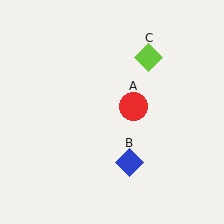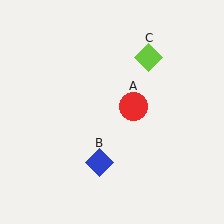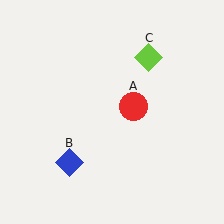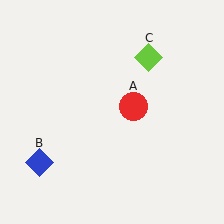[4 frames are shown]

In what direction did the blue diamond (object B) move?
The blue diamond (object B) moved left.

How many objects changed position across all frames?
1 object changed position: blue diamond (object B).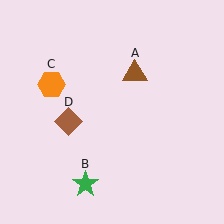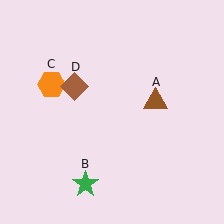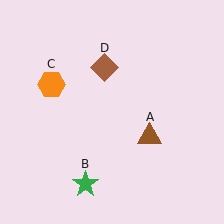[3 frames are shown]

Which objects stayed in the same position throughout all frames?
Green star (object B) and orange hexagon (object C) remained stationary.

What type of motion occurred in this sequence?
The brown triangle (object A), brown diamond (object D) rotated clockwise around the center of the scene.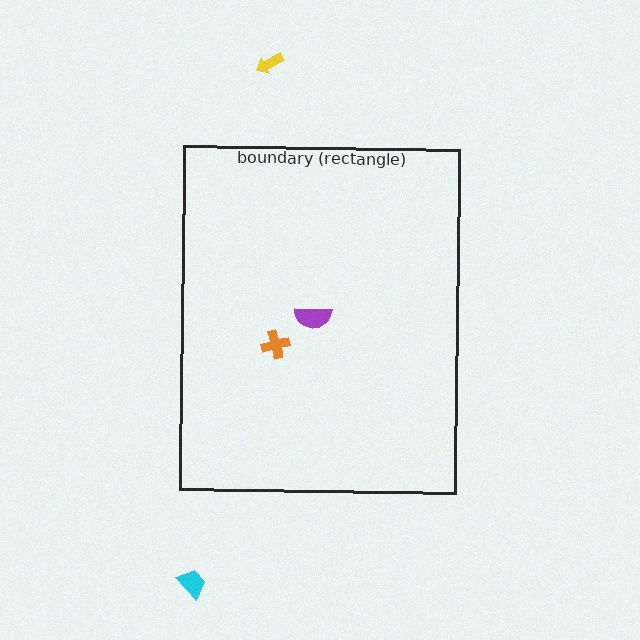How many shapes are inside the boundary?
2 inside, 2 outside.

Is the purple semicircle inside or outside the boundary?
Inside.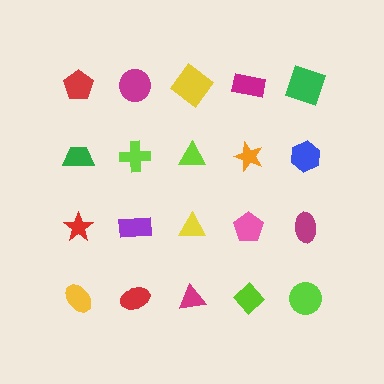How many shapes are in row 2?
5 shapes.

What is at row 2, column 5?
A blue hexagon.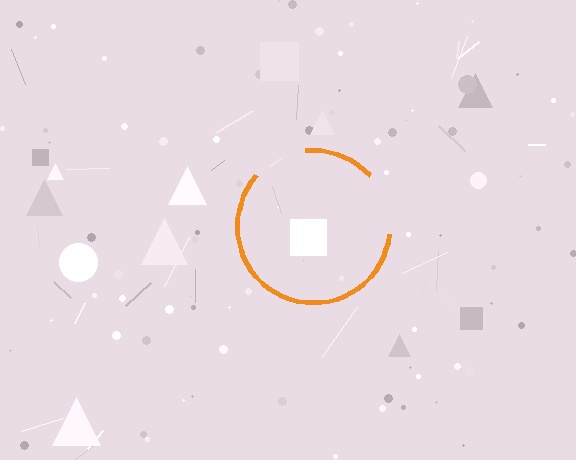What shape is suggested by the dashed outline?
The dashed outline suggests a circle.